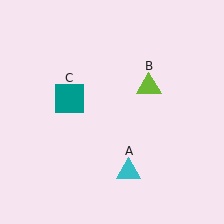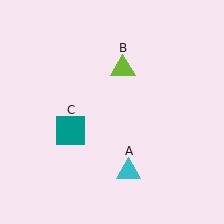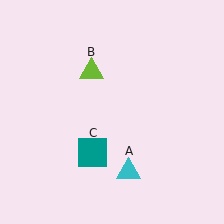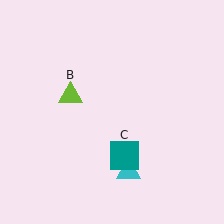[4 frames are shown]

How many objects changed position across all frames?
2 objects changed position: lime triangle (object B), teal square (object C).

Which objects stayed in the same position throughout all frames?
Cyan triangle (object A) remained stationary.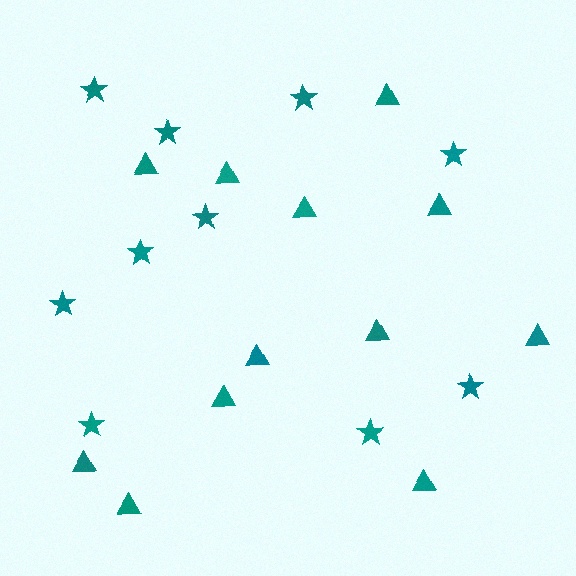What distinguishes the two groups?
There are 2 groups: one group of stars (10) and one group of triangles (12).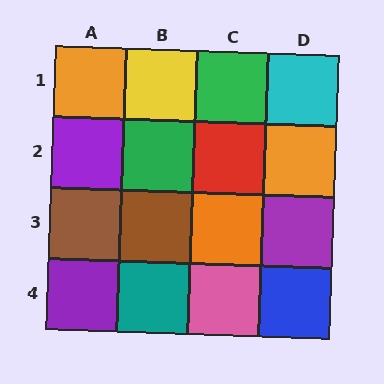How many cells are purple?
3 cells are purple.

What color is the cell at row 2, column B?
Green.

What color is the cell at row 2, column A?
Purple.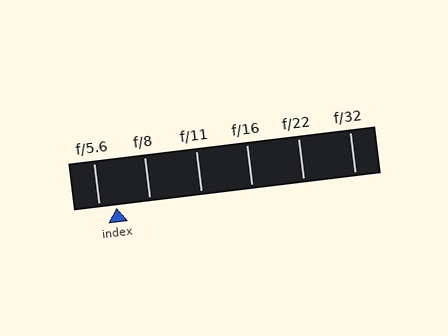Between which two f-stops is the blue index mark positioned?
The index mark is between f/5.6 and f/8.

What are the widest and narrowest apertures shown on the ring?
The widest aperture shown is f/5.6 and the narrowest is f/32.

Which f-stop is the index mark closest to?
The index mark is closest to f/5.6.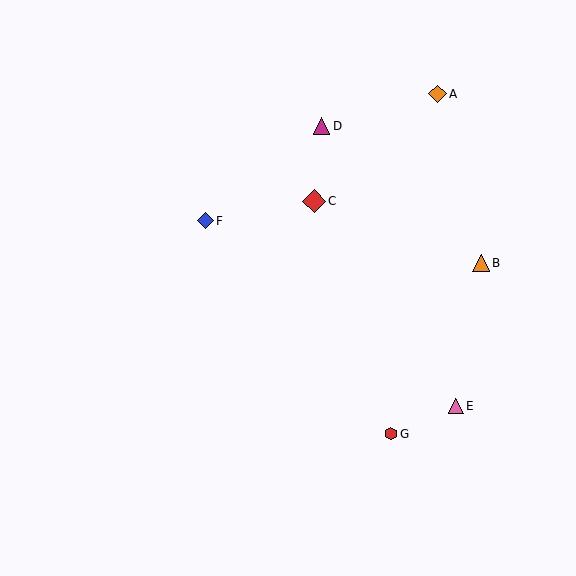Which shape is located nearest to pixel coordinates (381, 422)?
The red hexagon (labeled G) at (391, 434) is nearest to that location.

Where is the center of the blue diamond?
The center of the blue diamond is at (205, 221).